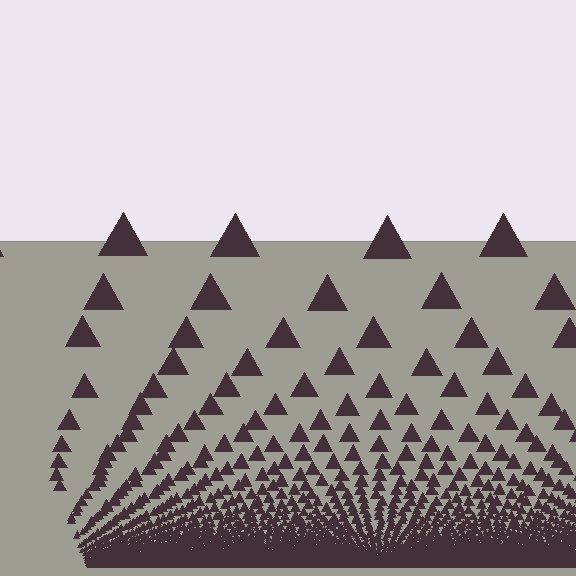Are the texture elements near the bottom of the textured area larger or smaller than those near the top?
Smaller. The gradient is inverted — elements near the bottom are smaller and denser.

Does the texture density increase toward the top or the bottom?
Density increases toward the bottom.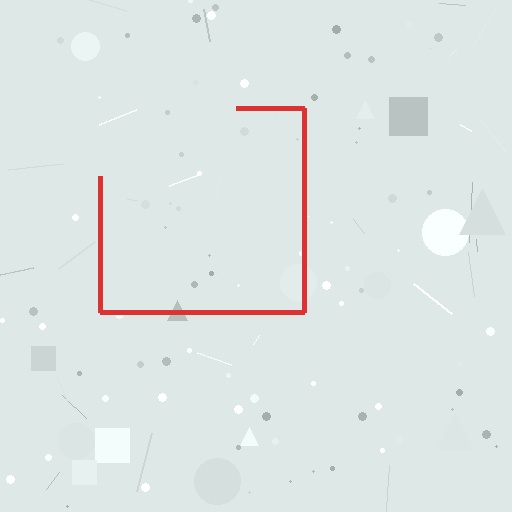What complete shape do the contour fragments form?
The contour fragments form a square.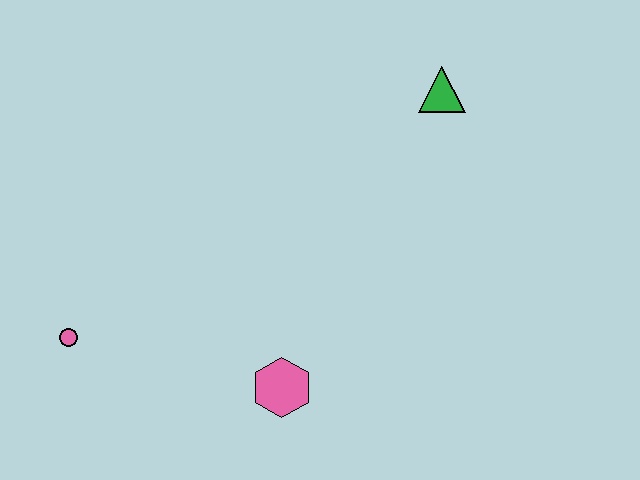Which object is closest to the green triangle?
The pink hexagon is closest to the green triangle.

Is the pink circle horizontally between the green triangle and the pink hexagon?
No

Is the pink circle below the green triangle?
Yes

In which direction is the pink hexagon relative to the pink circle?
The pink hexagon is to the right of the pink circle.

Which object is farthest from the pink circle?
The green triangle is farthest from the pink circle.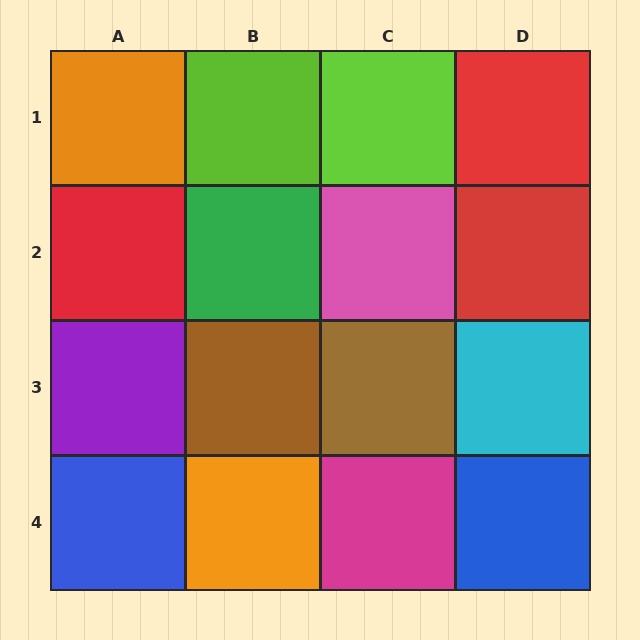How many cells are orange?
2 cells are orange.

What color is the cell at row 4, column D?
Blue.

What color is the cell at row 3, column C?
Brown.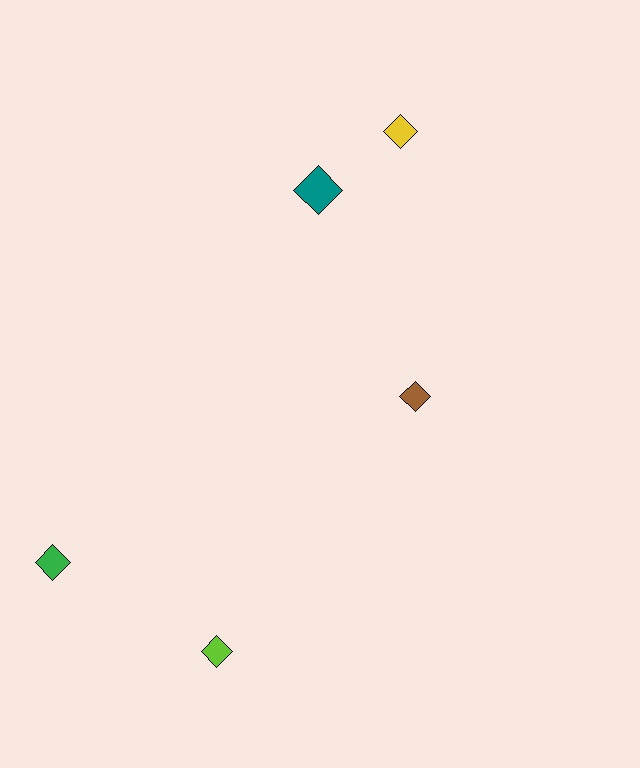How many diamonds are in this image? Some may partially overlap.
There are 5 diamonds.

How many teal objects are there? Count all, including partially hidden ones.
There is 1 teal object.